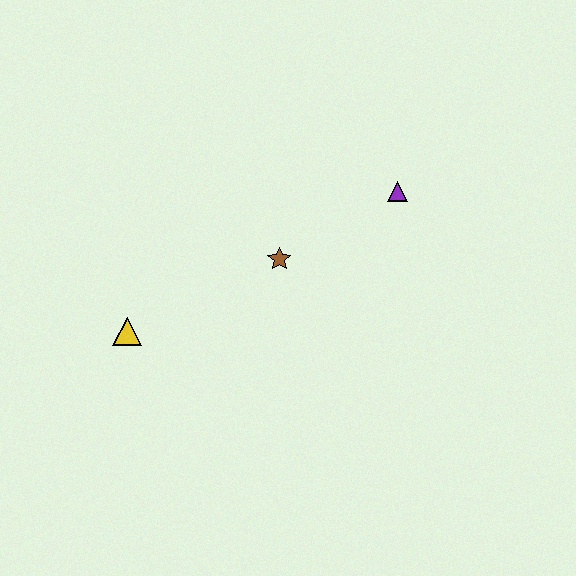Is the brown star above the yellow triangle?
Yes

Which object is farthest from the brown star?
The yellow triangle is farthest from the brown star.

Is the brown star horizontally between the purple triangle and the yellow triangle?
Yes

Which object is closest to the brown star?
The purple triangle is closest to the brown star.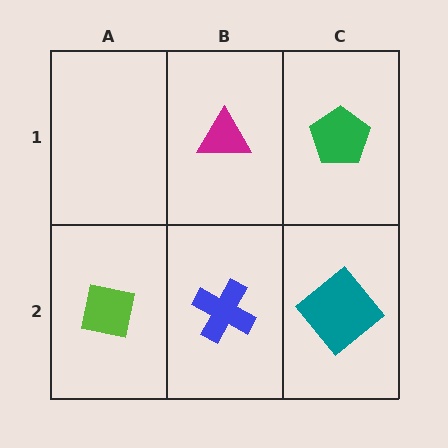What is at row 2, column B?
A blue cross.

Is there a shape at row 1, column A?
No, that cell is empty.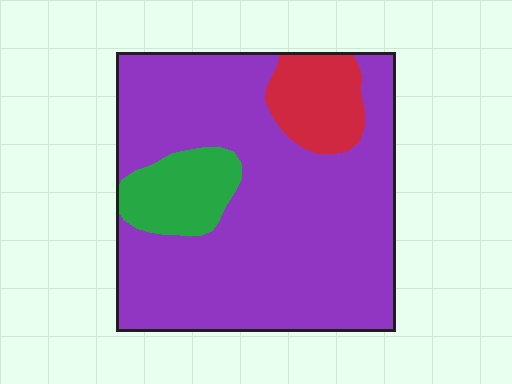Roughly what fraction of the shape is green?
Green covers 11% of the shape.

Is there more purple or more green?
Purple.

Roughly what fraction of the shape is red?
Red takes up about one tenth (1/10) of the shape.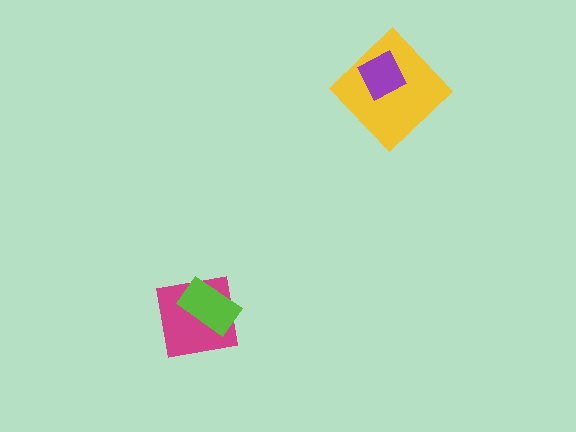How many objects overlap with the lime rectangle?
1 object overlaps with the lime rectangle.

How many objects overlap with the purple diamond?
1 object overlaps with the purple diamond.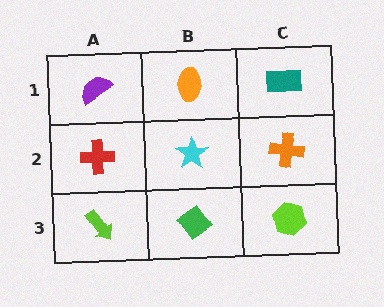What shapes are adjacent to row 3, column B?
A cyan star (row 2, column B), a lime arrow (row 3, column A), a lime hexagon (row 3, column C).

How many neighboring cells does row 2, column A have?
3.